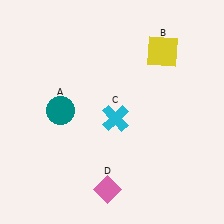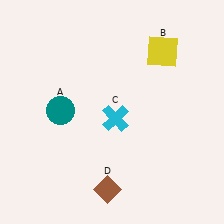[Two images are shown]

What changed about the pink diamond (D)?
In Image 1, D is pink. In Image 2, it changed to brown.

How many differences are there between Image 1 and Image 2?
There is 1 difference between the two images.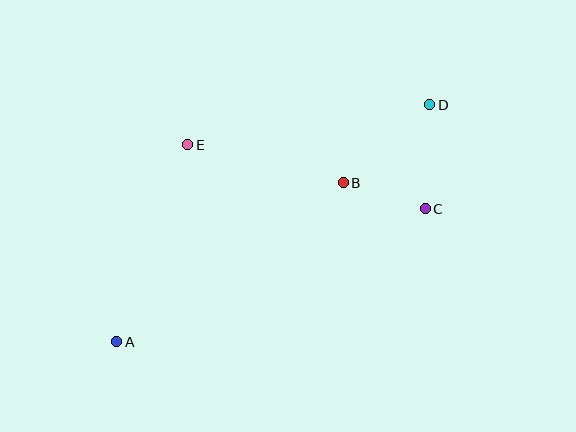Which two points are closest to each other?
Points B and C are closest to each other.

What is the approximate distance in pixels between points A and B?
The distance between A and B is approximately 277 pixels.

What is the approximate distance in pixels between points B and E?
The distance between B and E is approximately 160 pixels.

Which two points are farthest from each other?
Points A and D are farthest from each other.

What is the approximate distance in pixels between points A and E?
The distance between A and E is approximately 209 pixels.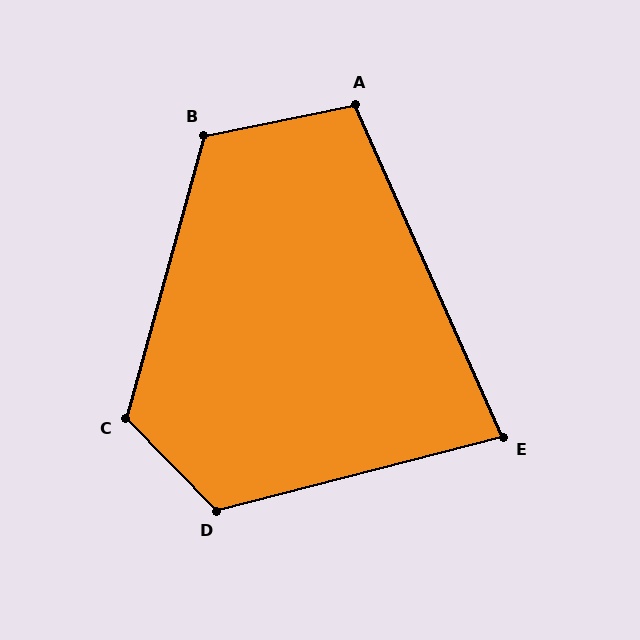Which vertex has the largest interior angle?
C, at approximately 120 degrees.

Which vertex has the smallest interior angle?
E, at approximately 81 degrees.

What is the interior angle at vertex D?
Approximately 120 degrees (obtuse).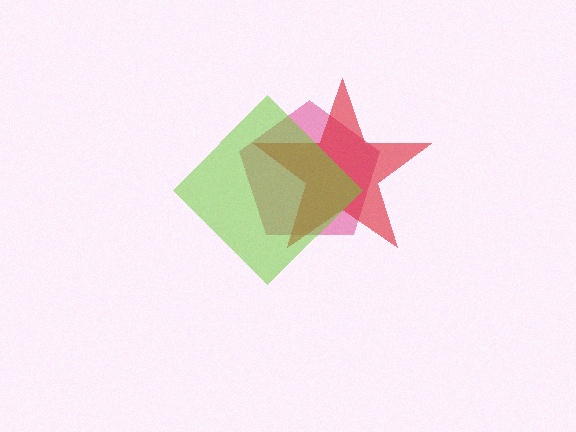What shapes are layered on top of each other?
The layered shapes are: a pink pentagon, a red star, a lime diamond.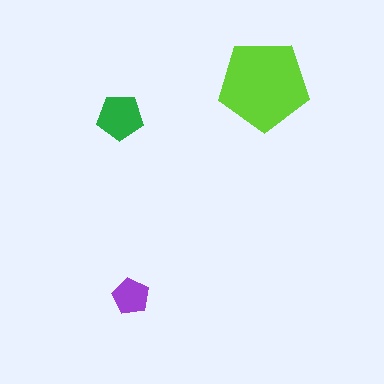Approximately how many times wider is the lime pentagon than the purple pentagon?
About 2.5 times wider.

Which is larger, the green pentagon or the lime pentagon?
The lime one.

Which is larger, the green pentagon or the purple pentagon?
The green one.